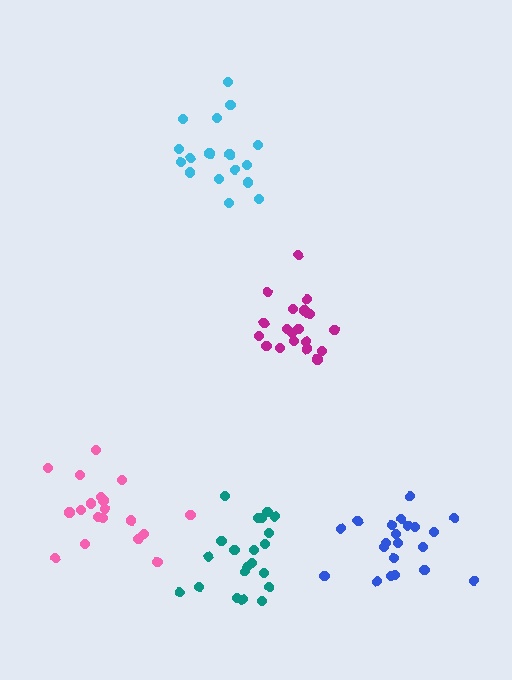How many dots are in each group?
Group 1: 21 dots, Group 2: 21 dots, Group 3: 17 dots, Group 4: 20 dots, Group 5: 21 dots (100 total).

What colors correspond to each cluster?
The clusters are colored: teal, blue, cyan, magenta, pink.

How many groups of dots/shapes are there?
There are 5 groups.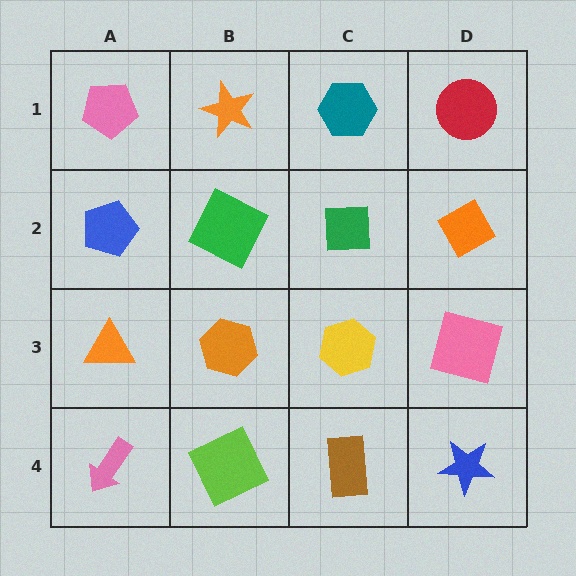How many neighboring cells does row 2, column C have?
4.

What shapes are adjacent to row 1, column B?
A green square (row 2, column B), a pink pentagon (row 1, column A), a teal hexagon (row 1, column C).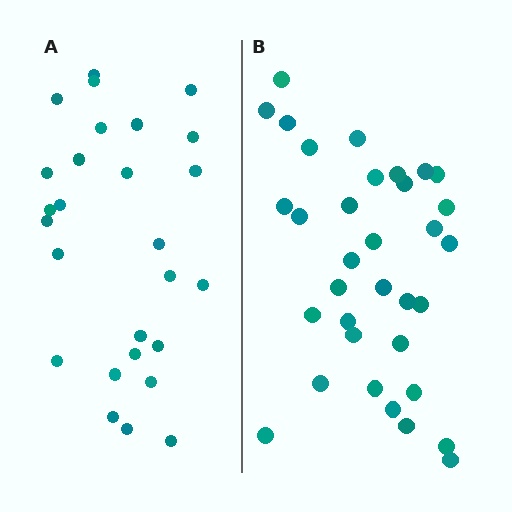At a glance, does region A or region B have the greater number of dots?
Region B (the right region) has more dots.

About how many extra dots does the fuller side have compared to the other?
Region B has roughly 8 or so more dots than region A.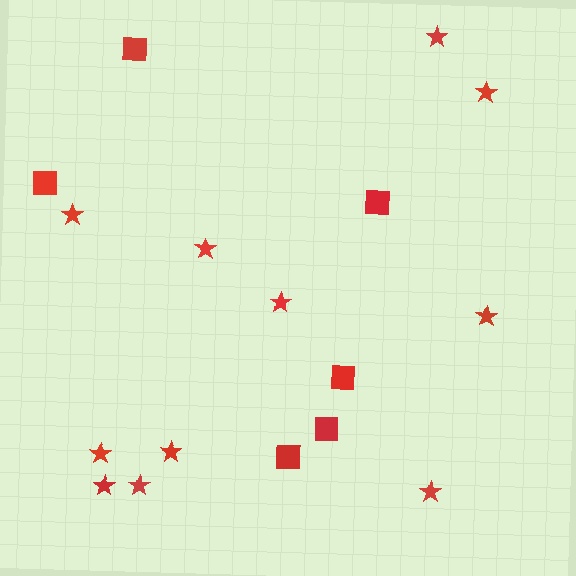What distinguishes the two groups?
There are 2 groups: one group of squares (6) and one group of stars (11).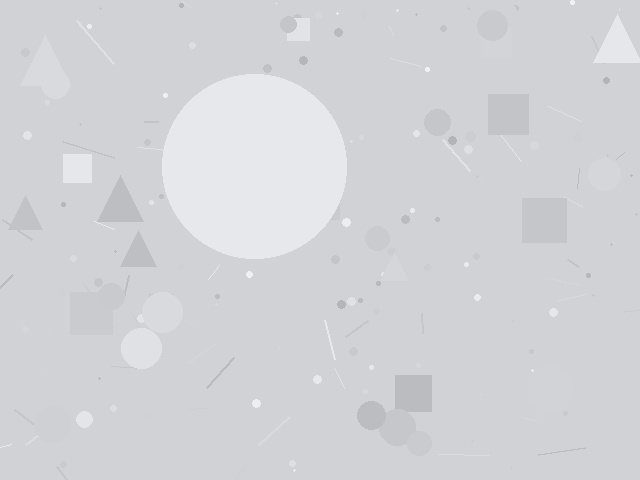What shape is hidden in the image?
A circle is hidden in the image.